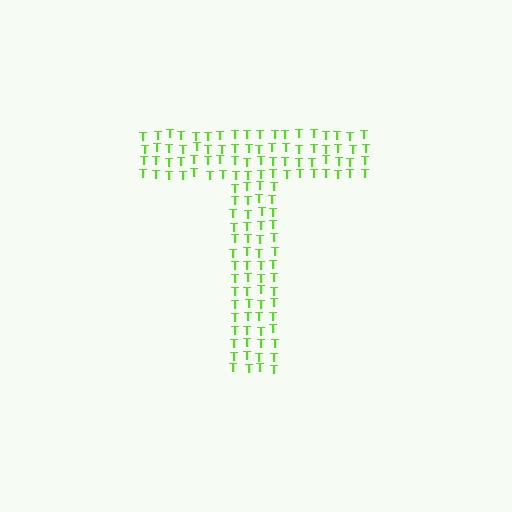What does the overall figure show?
The overall figure shows the letter T.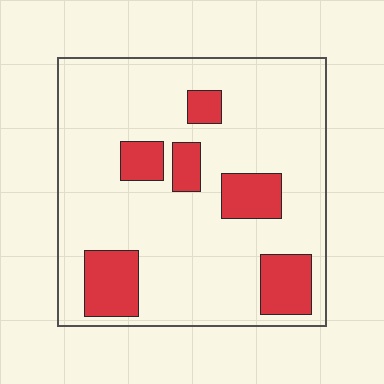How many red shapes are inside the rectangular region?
6.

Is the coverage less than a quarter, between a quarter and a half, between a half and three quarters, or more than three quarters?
Less than a quarter.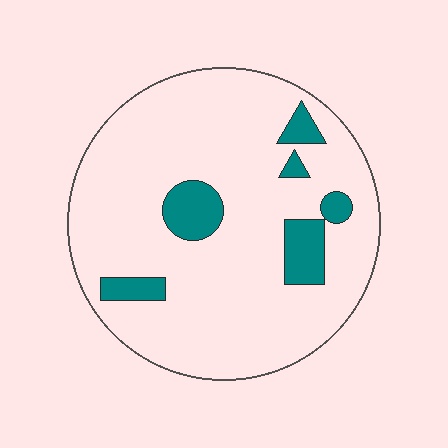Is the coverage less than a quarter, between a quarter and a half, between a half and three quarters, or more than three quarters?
Less than a quarter.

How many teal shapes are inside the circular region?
6.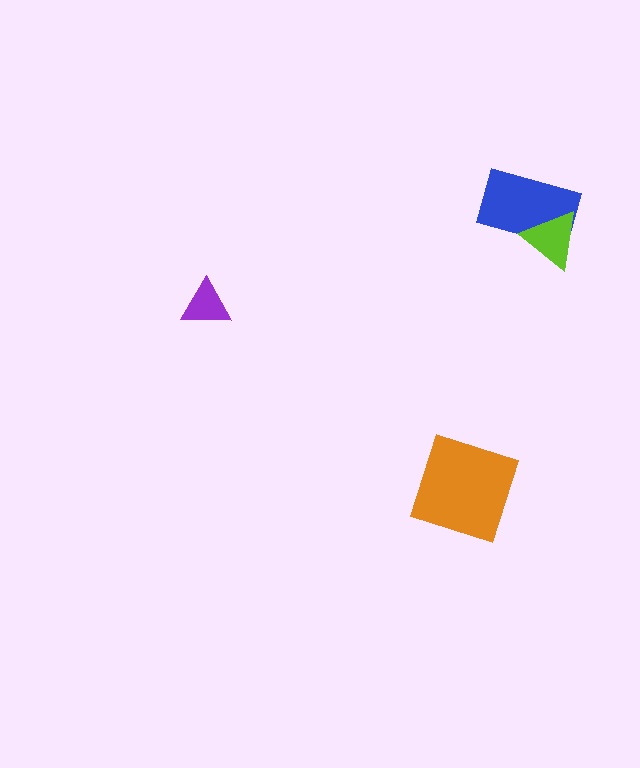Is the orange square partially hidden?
No, no other shape covers it.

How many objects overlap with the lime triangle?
1 object overlaps with the lime triangle.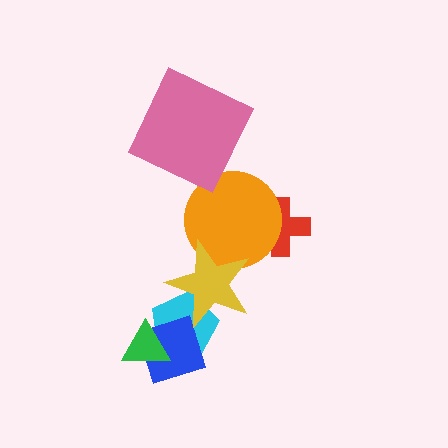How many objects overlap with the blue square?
2 objects overlap with the blue square.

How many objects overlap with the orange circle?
2 objects overlap with the orange circle.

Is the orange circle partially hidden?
Yes, it is partially covered by another shape.